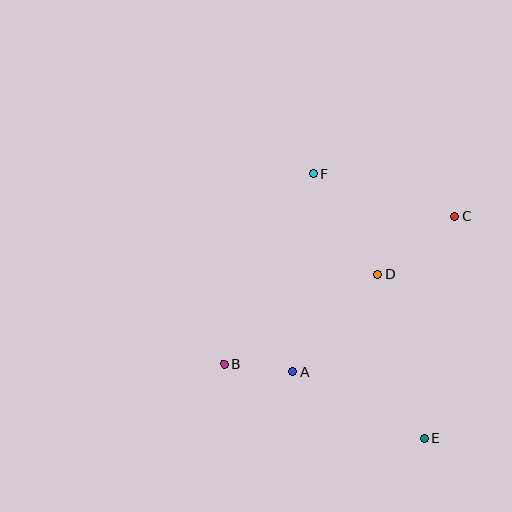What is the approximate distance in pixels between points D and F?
The distance between D and F is approximately 119 pixels.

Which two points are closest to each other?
Points A and B are closest to each other.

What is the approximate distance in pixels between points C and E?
The distance between C and E is approximately 223 pixels.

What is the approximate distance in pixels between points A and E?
The distance between A and E is approximately 147 pixels.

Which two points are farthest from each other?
Points E and F are farthest from each other.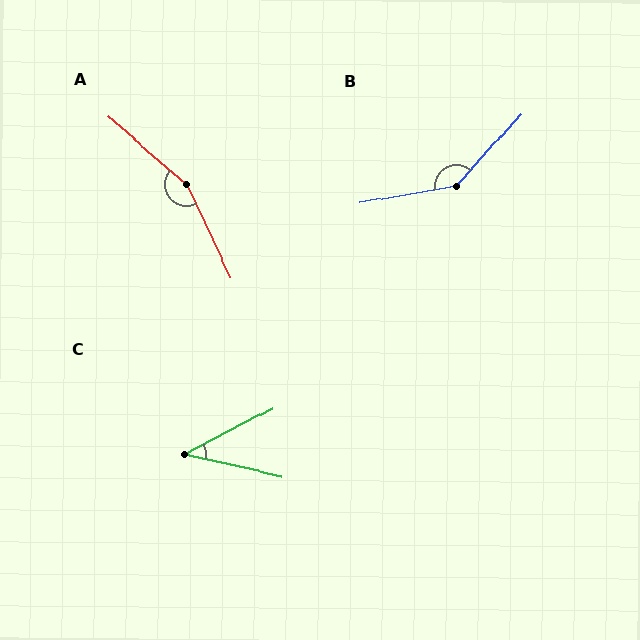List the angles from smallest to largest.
C (40°), B (142°), A (156°).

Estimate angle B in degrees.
Approximately 142 degrees.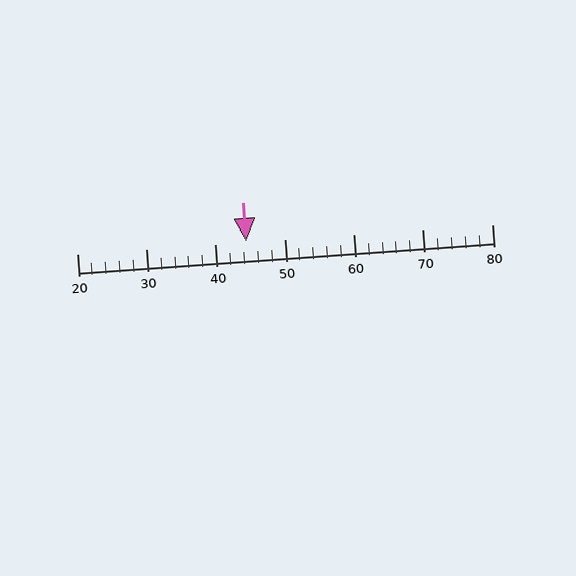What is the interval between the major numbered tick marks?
The major tick marks are spaced 10 units apart.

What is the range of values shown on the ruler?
The ruler shows values from 20 to 80.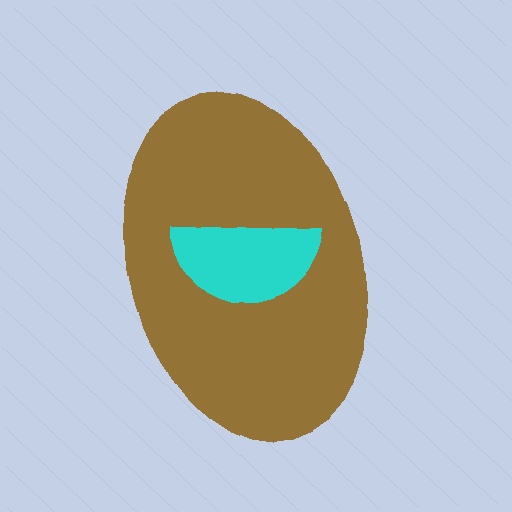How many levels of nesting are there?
2.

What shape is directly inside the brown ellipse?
The cyan semicircle.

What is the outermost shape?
The brown ellipse.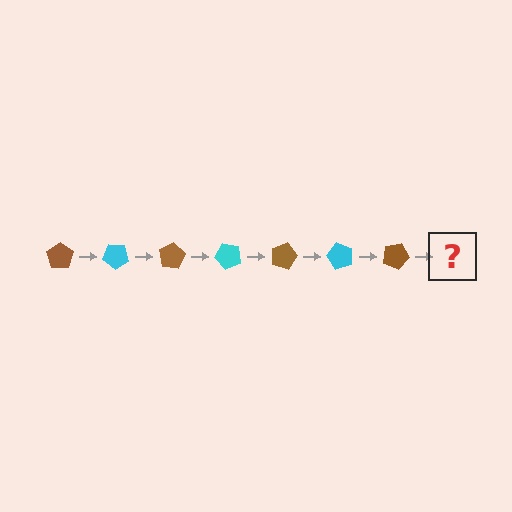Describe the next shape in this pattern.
It should be a cyan pentagon, rotated 280 degrees from the start.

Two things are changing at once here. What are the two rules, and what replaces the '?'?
The two rules are that it rotates 40 degrees each step and the color cycles through brown and cyan. The '?' should be a cyan pentagon, rotated 280 degrees from the start.